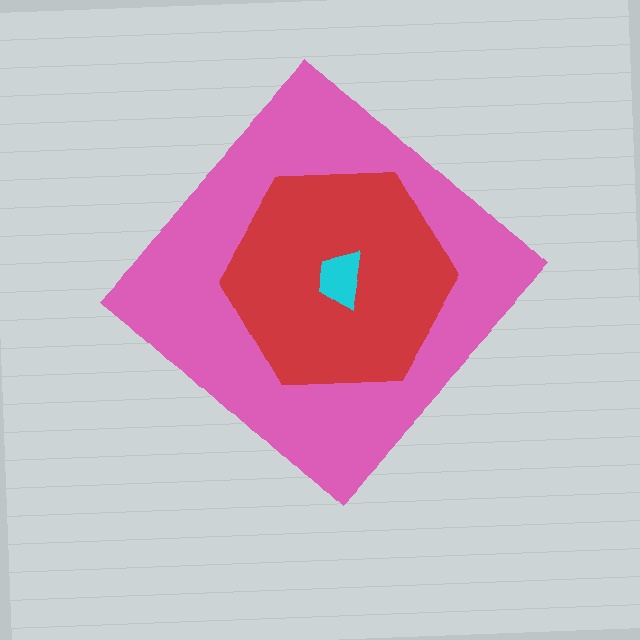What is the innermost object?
The cyan trapezoid.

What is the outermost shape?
The pink diamond.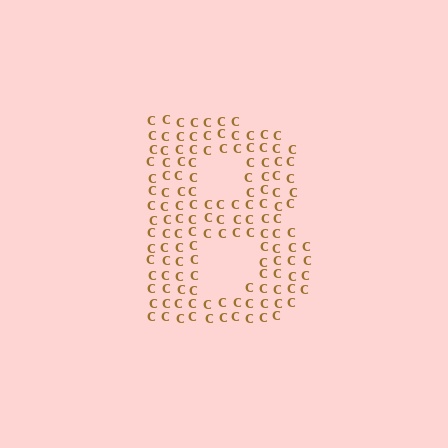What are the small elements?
The small elements are letter C's.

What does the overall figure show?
The overall figure shows the letter B.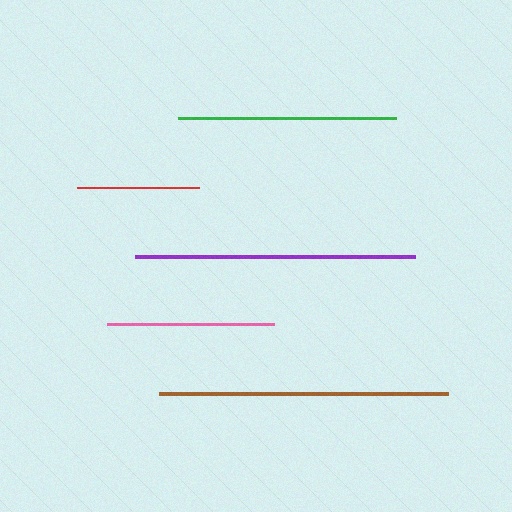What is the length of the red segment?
The red segment is approximately 123 pixels long.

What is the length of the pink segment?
The pink segment is approximately 167 pixels long.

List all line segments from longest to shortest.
From longest to shortest: brown, purple, green, pink, red.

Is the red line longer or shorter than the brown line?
The brown line is longer than the red line.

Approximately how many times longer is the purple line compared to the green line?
The purple line is approximately 1.3 times the length of the green line.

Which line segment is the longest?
The brown line is the longest at approximately 290 pixels.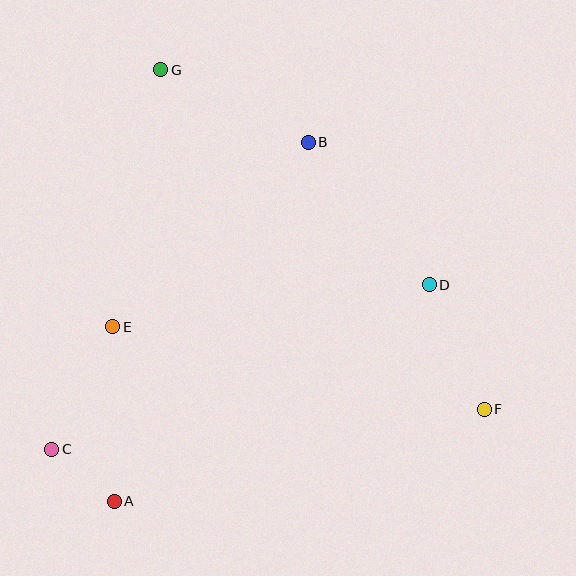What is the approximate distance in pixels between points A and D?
The distance between A and D is approximately 382 pixels.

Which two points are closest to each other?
Points A and C are closest to each other.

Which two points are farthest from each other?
Points F and G are farthest from each other.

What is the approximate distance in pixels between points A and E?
The distance between A and E is approximately 174 pixels.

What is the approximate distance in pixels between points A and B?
The distance between A and B is approximately 408 pixels.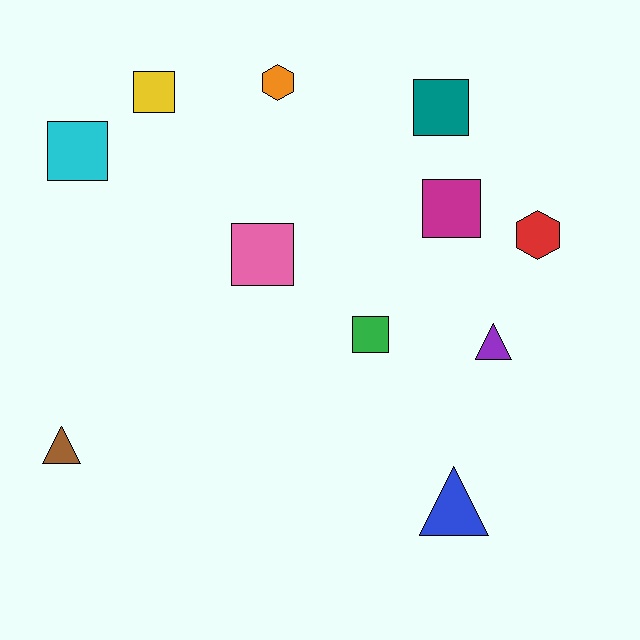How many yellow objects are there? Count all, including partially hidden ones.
There is 1 yellow object.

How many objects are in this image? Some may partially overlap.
There are 11 objects.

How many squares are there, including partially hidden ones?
There are 6 squares.